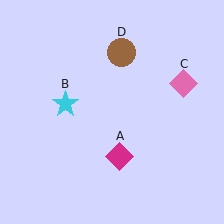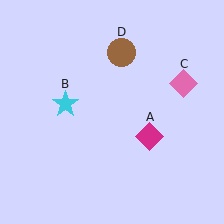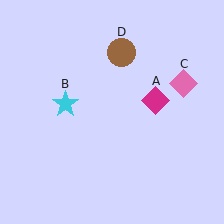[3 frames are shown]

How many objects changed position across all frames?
1 object changed position: magenta diamond (object A).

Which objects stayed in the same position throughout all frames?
Cyan star (object B) and pink diamond (object C) and brown circle (object D) remained stationary.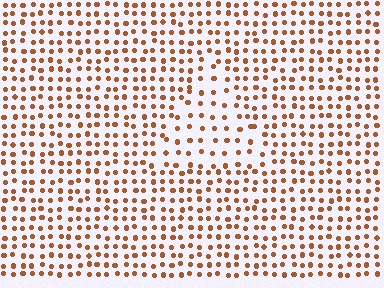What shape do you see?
I see a triangle.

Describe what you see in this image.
The image contains small brown elements arranged at two different densities. A triangle-shaped region is visible where the elements are less densely packed than the surrounding area.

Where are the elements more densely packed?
The elements are more densely packed outside the triangle boundary.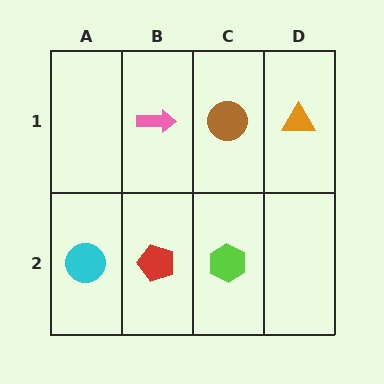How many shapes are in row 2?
3 shapes.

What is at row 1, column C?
A brown circle.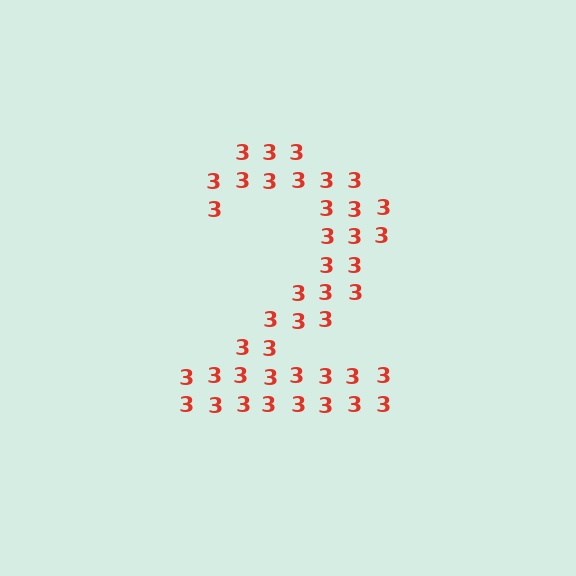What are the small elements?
The small elements are digit 3's.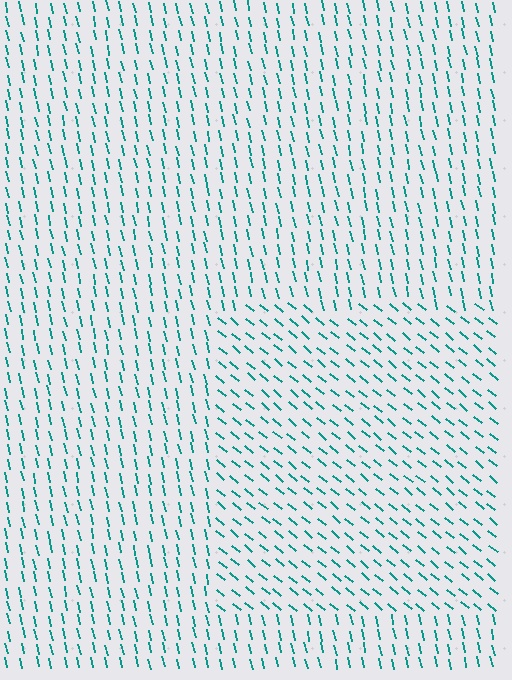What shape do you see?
I see a rectangle.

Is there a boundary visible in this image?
Yes, there is a texture boundary formed by a change in line orientation.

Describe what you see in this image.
The image is filled with small teal line segments. A rectangle region in the image has lines oriented differently from the surrounding lines, creating a visible texture boundary.